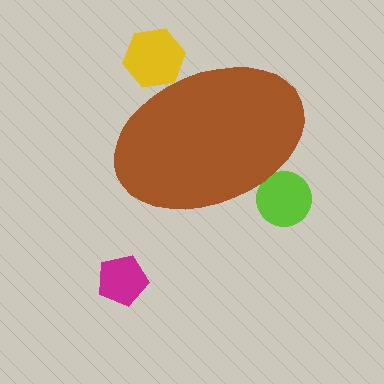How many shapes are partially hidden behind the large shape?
2 shapes are partially hidden.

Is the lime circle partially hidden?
Yes, the lime circle is partially hidden behind the brown ellipse.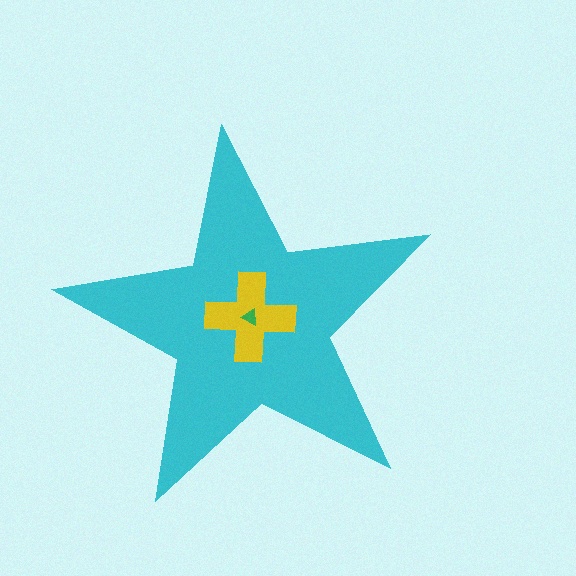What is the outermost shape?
The cyan star.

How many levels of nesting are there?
3.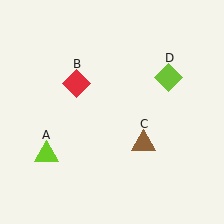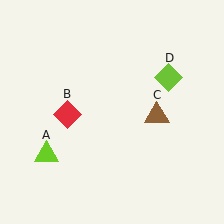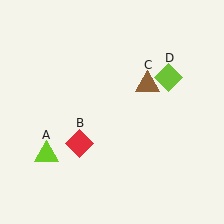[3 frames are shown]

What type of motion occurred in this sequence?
The red diamond (object B), brown triangle (object C) rotated counterclockwise around the center of the scene.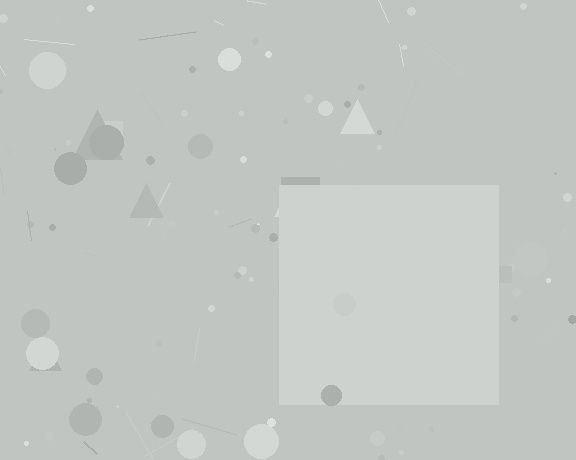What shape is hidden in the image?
A square is hidden in the image.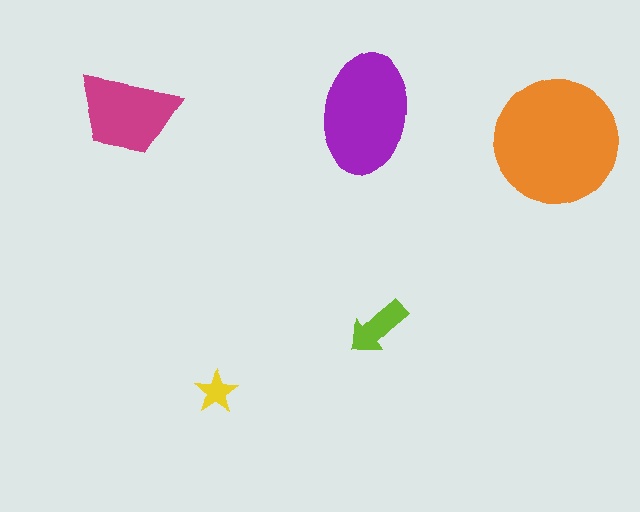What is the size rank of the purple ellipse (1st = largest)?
2nd.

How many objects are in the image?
There are 5 objects in the image.